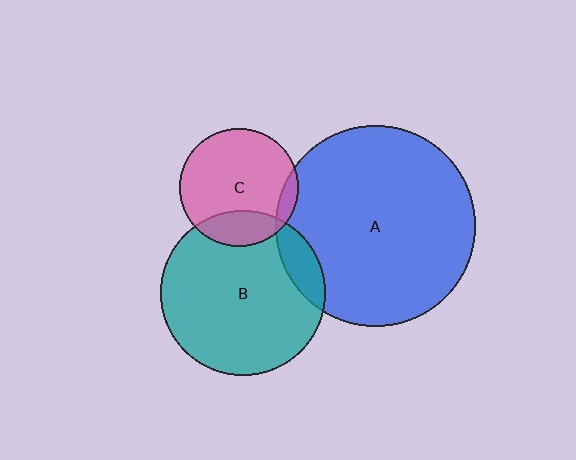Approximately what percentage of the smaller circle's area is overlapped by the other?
Approximately 10%.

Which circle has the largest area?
Circle A (blue).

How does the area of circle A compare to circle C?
Approximately 2.8 times.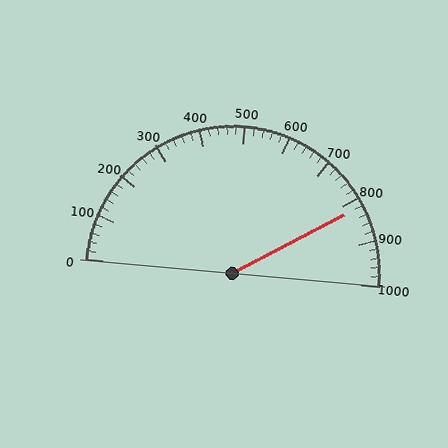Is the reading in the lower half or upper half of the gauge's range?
The reading is in the upper half of the range (0 to 1000).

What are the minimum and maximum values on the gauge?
The gauge ranges from 0 to 1000.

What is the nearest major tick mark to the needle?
The nearest major tick mark is 800.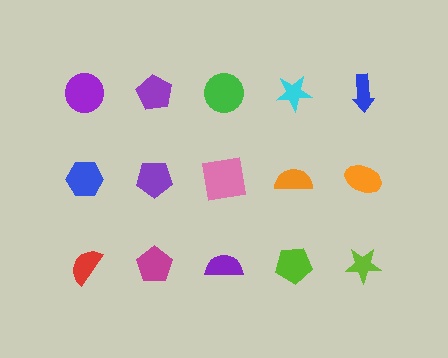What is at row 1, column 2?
A purple pentagon.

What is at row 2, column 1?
A blue hexagon.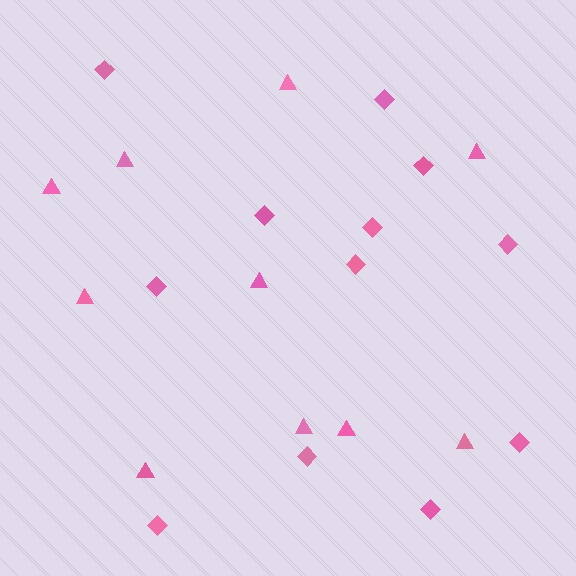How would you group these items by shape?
There are 2 groups: one group of triangles (10) and one group of diamonds (12).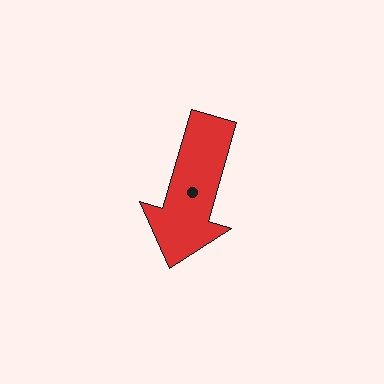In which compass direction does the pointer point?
South.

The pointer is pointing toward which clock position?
Roughly 7 o'clock.